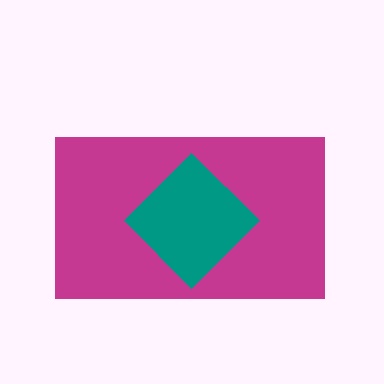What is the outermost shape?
The magenta rectangle.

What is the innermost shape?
The teal diamond.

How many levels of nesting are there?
2.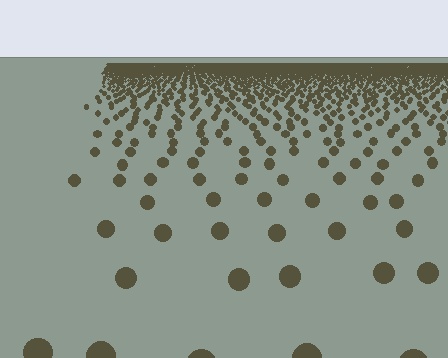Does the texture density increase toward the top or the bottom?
Density increases toward the top.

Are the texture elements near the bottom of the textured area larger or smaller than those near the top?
Larger. Near the bottom, elements are closer to the viewer and appear at a bigger on-screen size.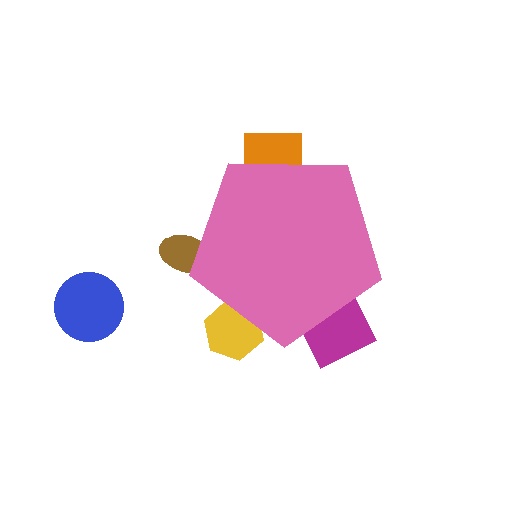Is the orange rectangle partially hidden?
Yes, the orange rectangle is partially hidden behind the pink pentagon.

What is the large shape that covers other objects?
A pink pentagon.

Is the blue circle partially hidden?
No, the blue circle is fully visible.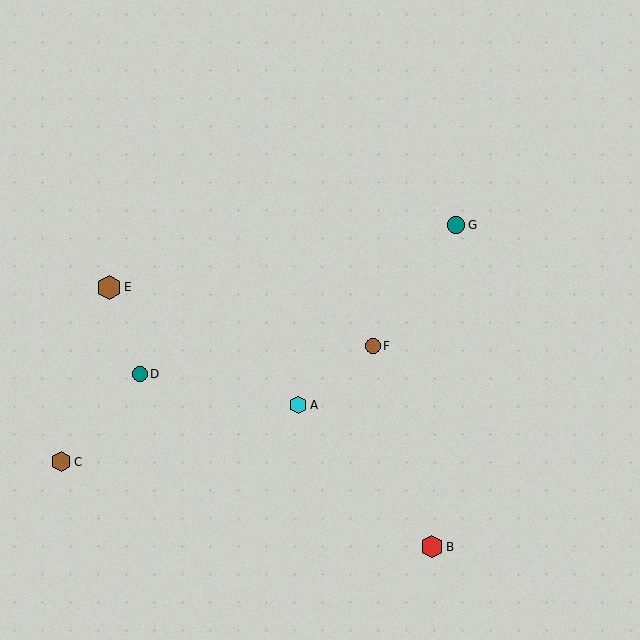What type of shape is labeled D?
Shape D is a teal circle.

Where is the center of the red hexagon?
The center of the red hexagon is at (432, 547).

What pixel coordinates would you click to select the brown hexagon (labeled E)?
Click at (109, 287) to select the brown hexagon E.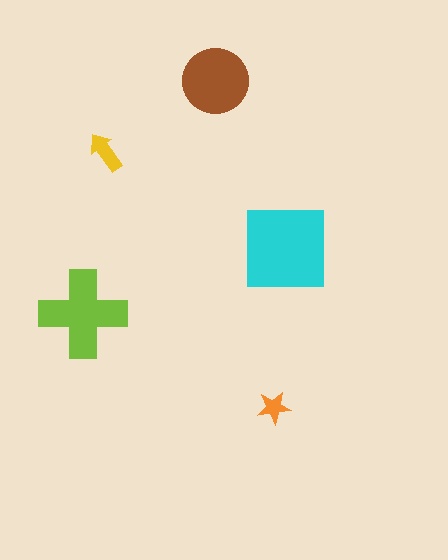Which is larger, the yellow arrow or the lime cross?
The lime cross.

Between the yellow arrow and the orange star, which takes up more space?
The yellow arrow.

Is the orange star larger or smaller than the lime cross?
Smaller.